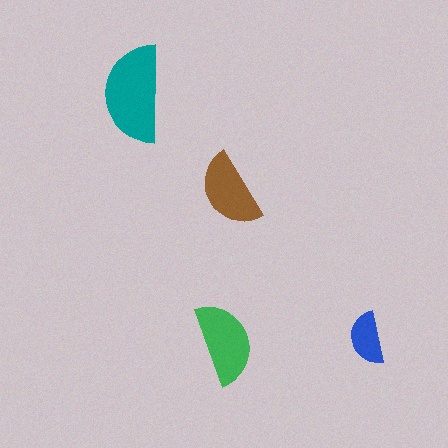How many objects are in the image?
There are 4 objects in the image.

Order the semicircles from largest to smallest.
the teal one, the green one, the brown one, the blue one.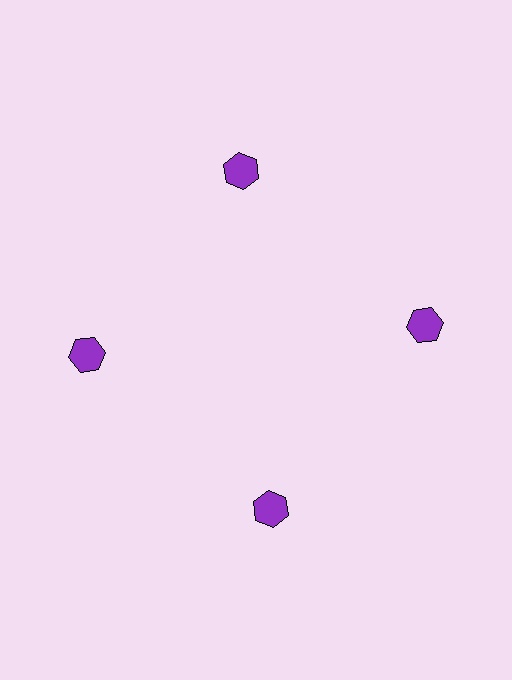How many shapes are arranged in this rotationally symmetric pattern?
There are 4 shapes, arranged in 4 groups of 1.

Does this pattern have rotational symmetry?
Yes, this pattern has 4-fold rotational symmetry. It looks the same after rotating 90 degrees around the center.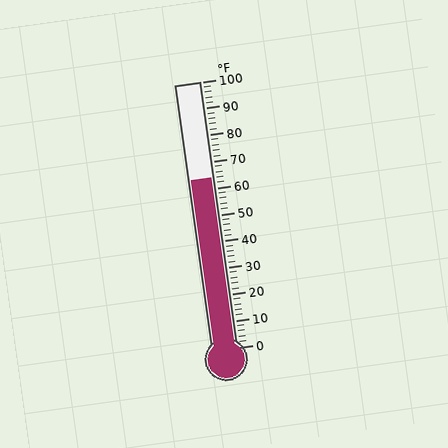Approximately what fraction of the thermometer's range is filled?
The thermometer is filled to approximately 65% of its range.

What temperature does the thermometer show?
The thermometer shows approximately 64°F.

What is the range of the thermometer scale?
The thermometer scale ranges from 0°F to 100°F.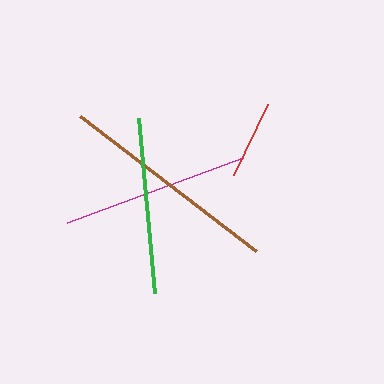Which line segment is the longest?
The brown line is the longest at approximately 222 pixels.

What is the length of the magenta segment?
The magenta segment is approximately 187 pixels long.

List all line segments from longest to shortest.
From longest to shortest: brown, magenta, green, red.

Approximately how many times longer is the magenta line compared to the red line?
The magenta line is approximately 2.4 times the length of the red line.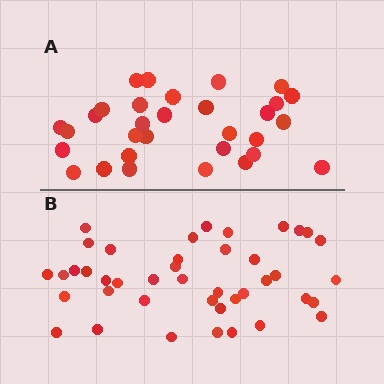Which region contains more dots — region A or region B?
Region B (the bottom region) has more dots.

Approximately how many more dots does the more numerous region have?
Region B has roughly 12 or so more dots than region A.